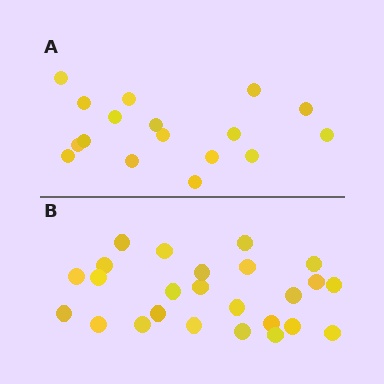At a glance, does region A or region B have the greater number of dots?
Region B (the bottom region) has more dots.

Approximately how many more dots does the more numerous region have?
Region B has roughly 8 or so more dots than region A.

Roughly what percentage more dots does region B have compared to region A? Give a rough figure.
About 45% more.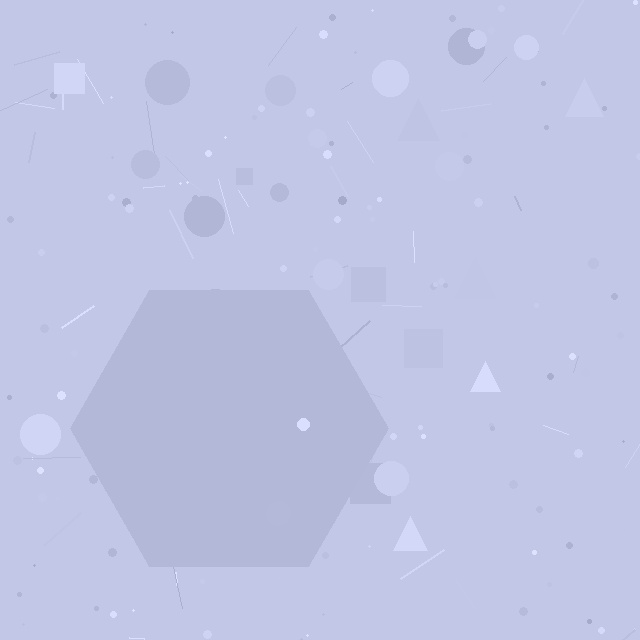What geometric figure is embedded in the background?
A hexagon is embedded in the background.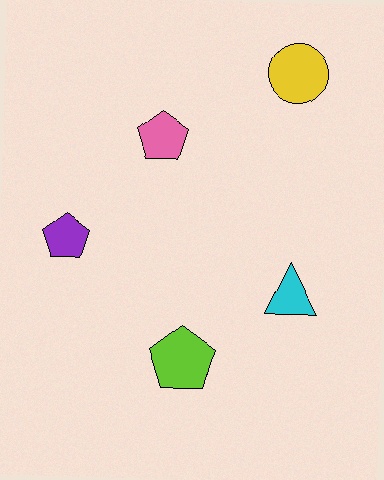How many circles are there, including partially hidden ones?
There is 1 circle.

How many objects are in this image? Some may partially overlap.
There are 5 objects.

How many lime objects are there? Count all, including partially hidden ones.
There is 1 lime object.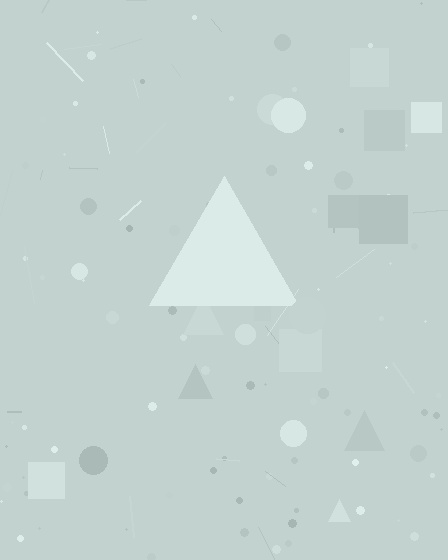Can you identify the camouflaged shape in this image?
The camouflaged shape is a triangle.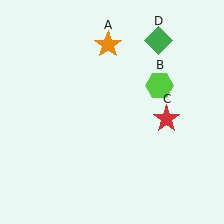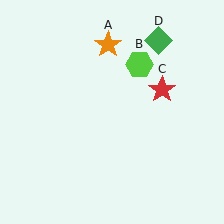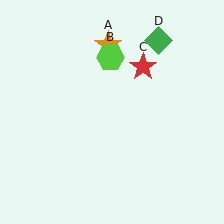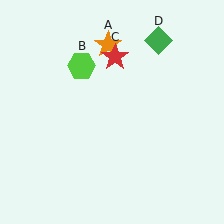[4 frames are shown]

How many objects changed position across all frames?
2 objects changed position: lime hexagon (object B), red star (object C).